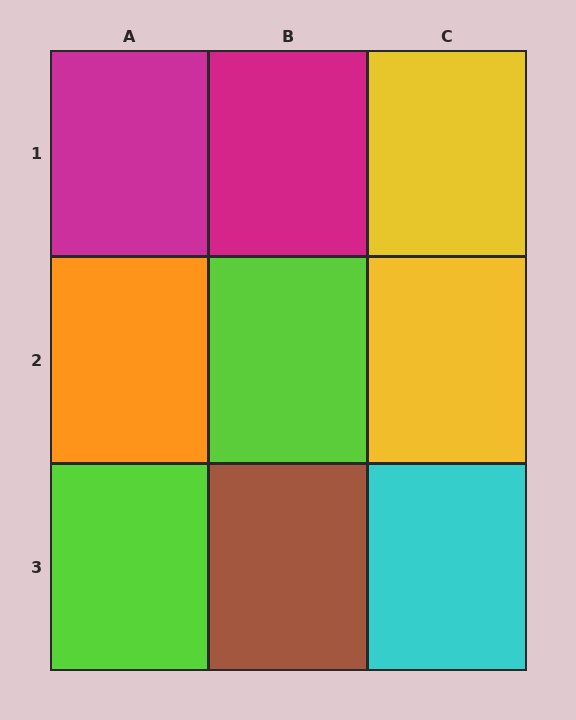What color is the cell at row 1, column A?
Magenta.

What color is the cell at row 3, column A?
Lime.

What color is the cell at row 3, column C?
Cyan.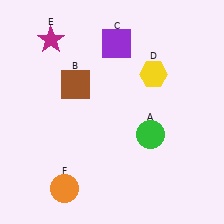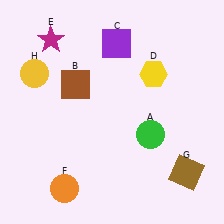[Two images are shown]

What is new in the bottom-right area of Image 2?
A brown square (G) was added in the bottom-right area of Image 2.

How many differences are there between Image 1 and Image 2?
There are 2 differences between the two images.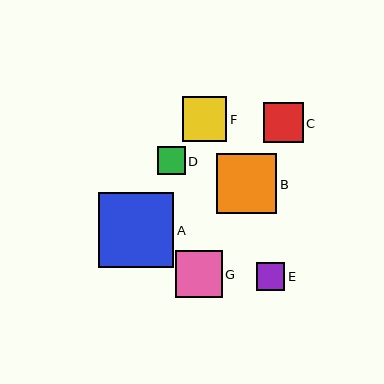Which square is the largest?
Square A is the largest with a size of approximately 75 pixels.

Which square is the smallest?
Square E is the smallest with a size of approximately 28 pixels.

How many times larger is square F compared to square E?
Square F is approximately 1.6 times the size of square E.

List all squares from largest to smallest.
From largest to smallest: A, B, G, F, C, D, E.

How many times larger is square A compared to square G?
Square A is approximately 1.6 times the size of square G.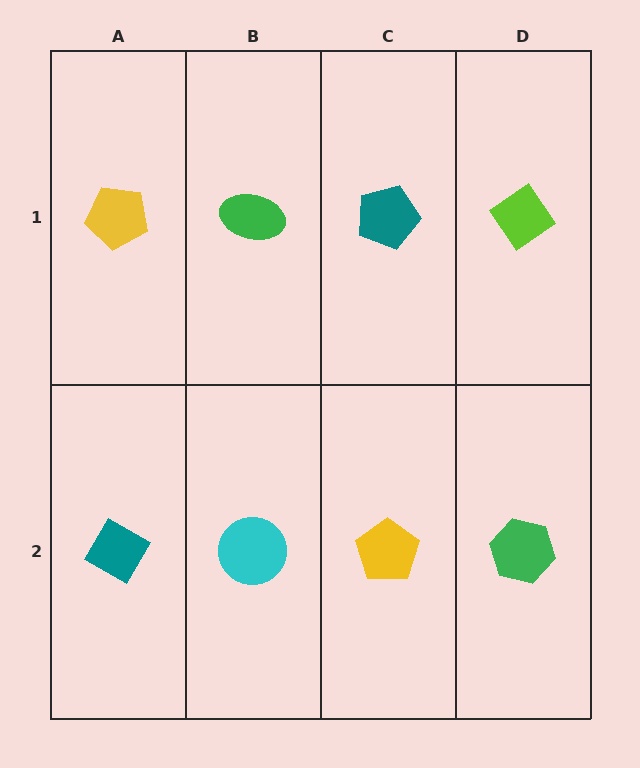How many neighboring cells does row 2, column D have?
2.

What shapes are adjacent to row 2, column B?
A green ellipse (row 1, column B), a teal diamond (row 2, column A), a yellow pentagon (row 2, column C).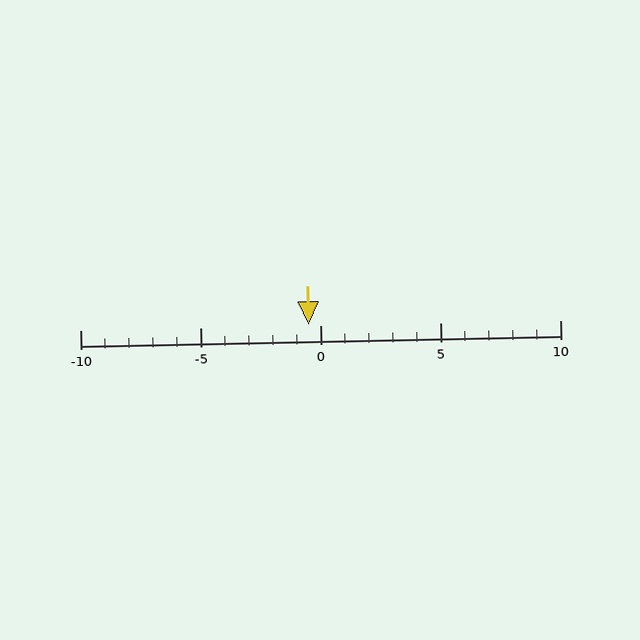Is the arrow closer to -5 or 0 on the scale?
The arrow is closer to 0.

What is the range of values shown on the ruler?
The ruler shows values from -10 to 10.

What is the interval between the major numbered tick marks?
The major tick marks are spaced 5 units apart.